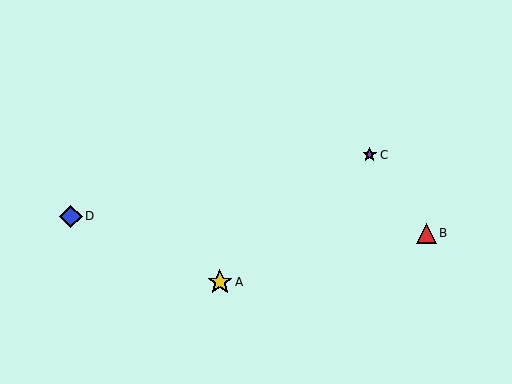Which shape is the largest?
The yellow star (labeled A) is the largest.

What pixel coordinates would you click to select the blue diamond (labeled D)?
Click at (71, 217) to select the blue diamond D.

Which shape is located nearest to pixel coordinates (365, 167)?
The purple star (labeled C) at (370, 155) is nearest to that location.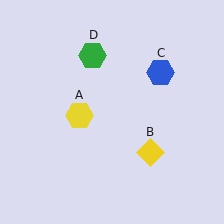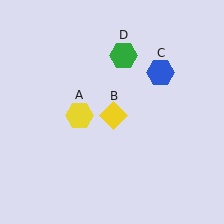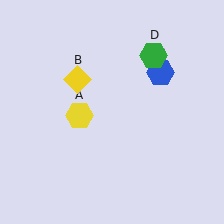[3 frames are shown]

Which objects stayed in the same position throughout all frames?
Yellow hexagon (object A) and blue hexagon (object C) remained stationary.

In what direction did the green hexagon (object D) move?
The green hexagon (object D) moved right.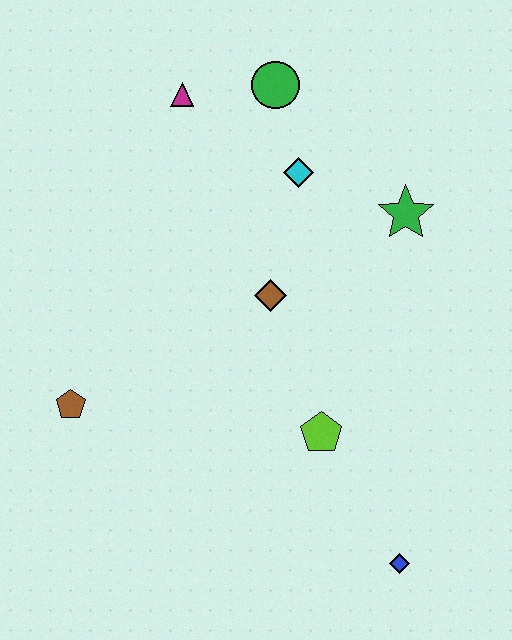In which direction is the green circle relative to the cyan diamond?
The green circle is above the cyan diamond.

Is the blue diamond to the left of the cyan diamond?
No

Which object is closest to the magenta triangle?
The green circle is closest to the magenta triangle.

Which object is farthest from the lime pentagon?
The magenta triangle is farthest from the lime pentagon.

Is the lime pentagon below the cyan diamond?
Yes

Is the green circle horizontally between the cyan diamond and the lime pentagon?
No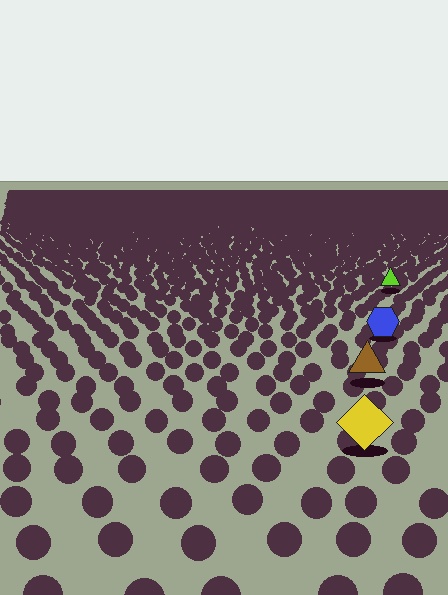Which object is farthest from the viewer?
The lime triangle is farthest from the viewer. It appears smaller and the ground texture around it is denser.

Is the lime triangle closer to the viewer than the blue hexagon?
No. The blue hexagon is closer — you can tell from the texture gradient: the ground texture is coarser near it.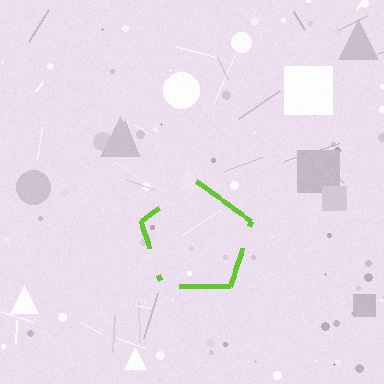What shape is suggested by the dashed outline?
The dashed outline suggests a pentagon.